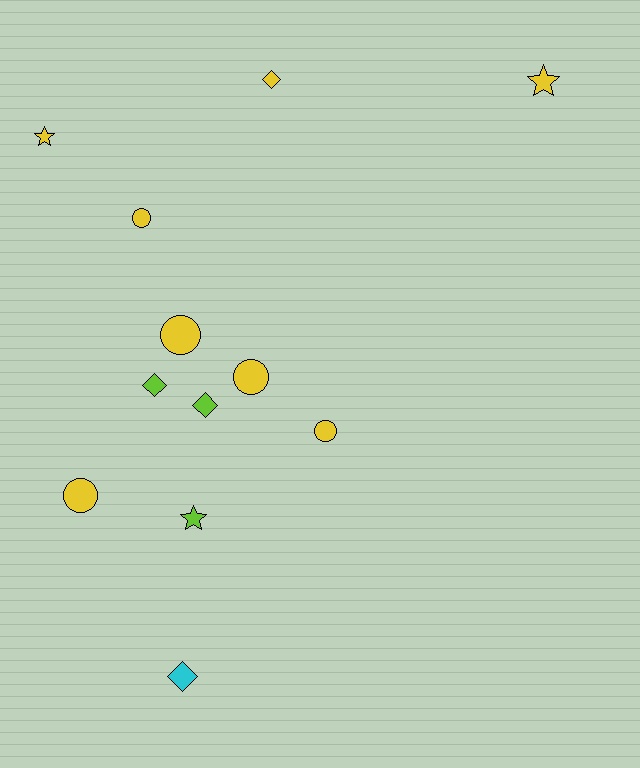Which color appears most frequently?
Yellow, with 8 objects.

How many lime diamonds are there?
There are 2 lime diamonds.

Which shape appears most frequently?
Circle, with 5 objects.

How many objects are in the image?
There are 12 objects.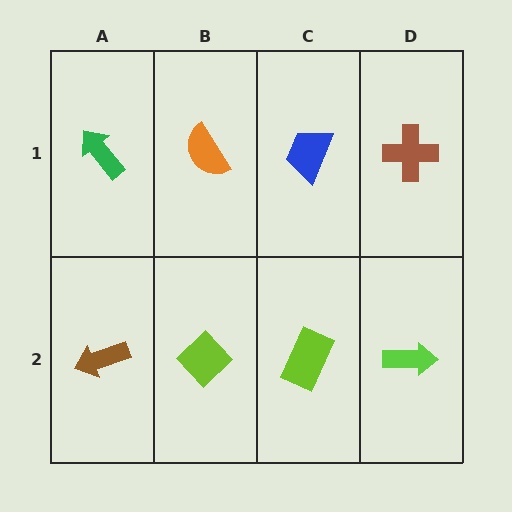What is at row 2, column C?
A lime rectangle.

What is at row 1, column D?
A brown cross.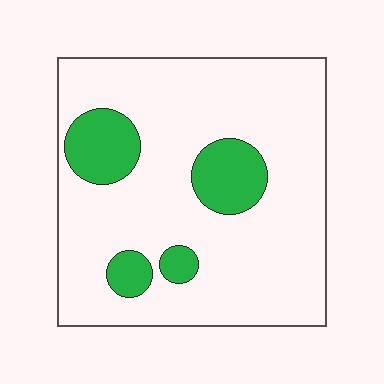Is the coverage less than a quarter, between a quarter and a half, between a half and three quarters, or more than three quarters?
Less than a quarter.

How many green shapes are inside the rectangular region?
4.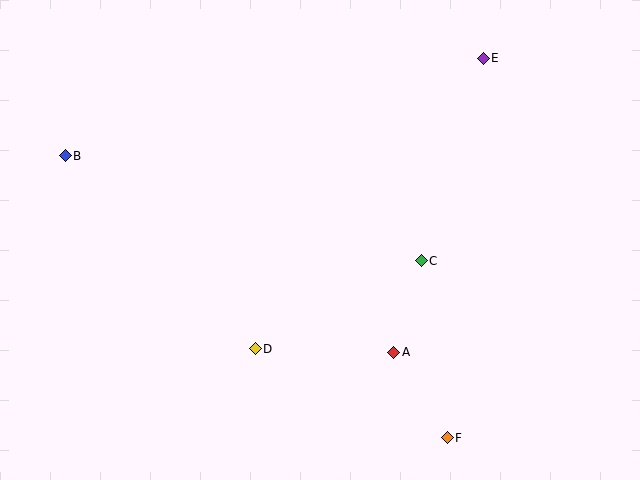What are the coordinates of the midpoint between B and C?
The midpoint between B and C is at (243, 208).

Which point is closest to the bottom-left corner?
Point D is closest to the bottom-left corner.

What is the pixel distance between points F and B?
The distance between F and B is 475 pixels.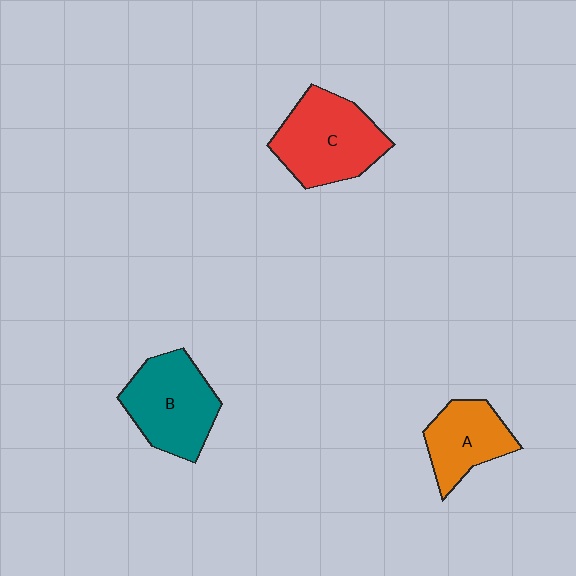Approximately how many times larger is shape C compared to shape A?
Approximately 1.4 times.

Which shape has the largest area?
Shape C (red).